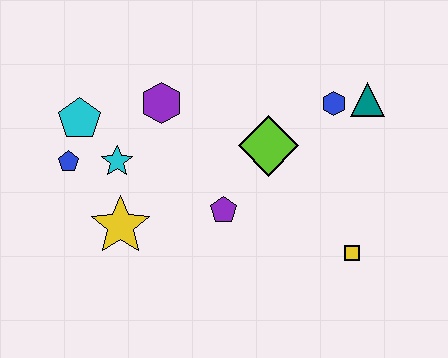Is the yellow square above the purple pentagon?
No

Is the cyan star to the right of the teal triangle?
No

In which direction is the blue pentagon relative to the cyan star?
The blue pentagon is to the left of the cyan star.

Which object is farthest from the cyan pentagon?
The yellow square is farthest from the cyan pentagon.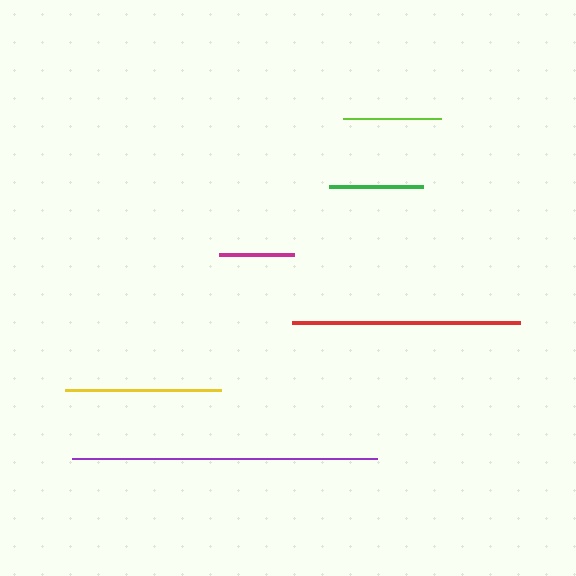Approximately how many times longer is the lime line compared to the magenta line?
The lime line is approximately 1.3 times the length of the magenta line.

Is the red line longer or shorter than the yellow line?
The red line is longer than the yellow line.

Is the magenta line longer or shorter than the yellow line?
The yellow line is longer than the magenta line.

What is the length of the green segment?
The green segment is approximately 94 pixels long.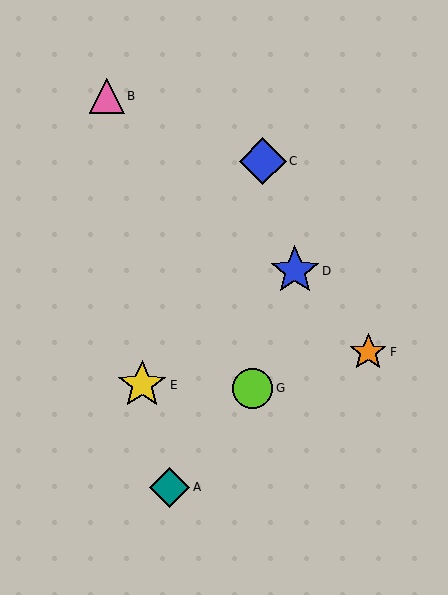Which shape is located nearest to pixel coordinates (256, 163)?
The blue diamond (labeled C) at (263, 161) is nearest to that location.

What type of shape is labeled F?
Shape F is an orange star.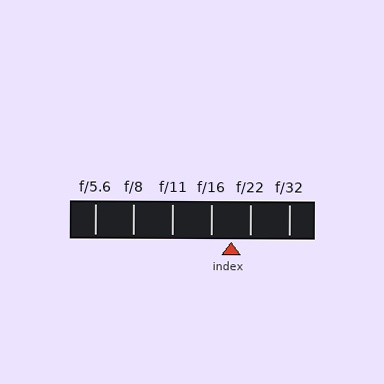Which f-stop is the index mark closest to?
The index mark is closest to f/22.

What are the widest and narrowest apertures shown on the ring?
The widest aperture shown is f/5.6 and the narrowest is f/32.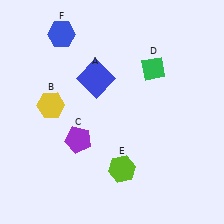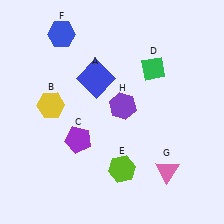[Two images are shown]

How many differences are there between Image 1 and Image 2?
There are 2 differences between the two images.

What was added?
A pink triangle (G), a purple hexagon (H) were added in Image 2.